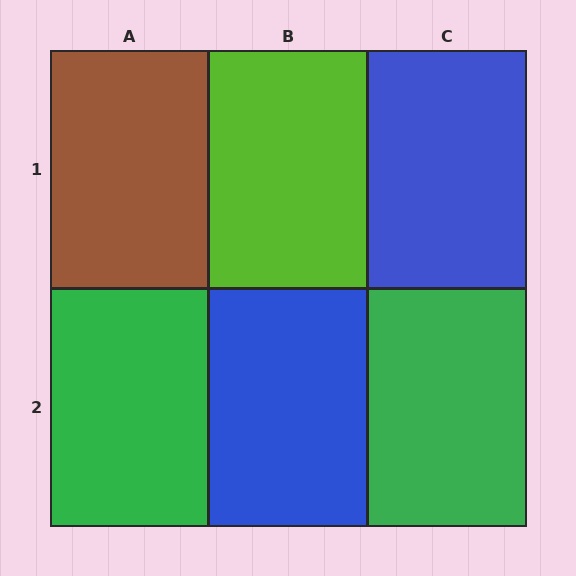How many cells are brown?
1 cell is brown.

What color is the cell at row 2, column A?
Green.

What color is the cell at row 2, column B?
Blue.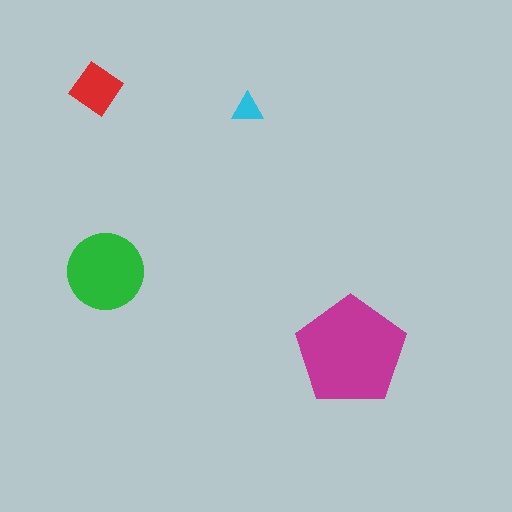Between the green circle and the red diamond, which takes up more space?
The green circle.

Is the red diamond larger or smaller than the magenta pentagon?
Smaller.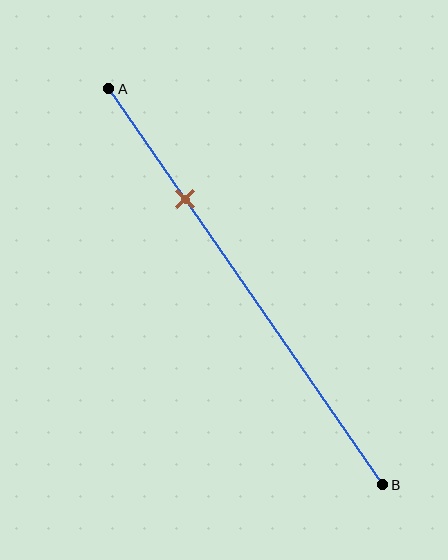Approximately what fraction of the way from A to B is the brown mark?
The brown mark is approximately 30% of the way from A to B.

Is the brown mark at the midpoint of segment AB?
No, the mark is at about 30% from A, not at the 50% midpoint.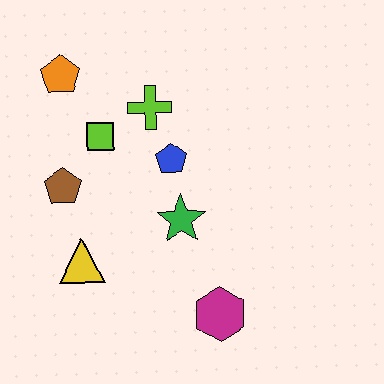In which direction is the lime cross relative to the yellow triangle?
The lime cross is above the yellow triangle.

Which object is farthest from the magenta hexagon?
The orange pentagon is farthest from the magenta hexagon.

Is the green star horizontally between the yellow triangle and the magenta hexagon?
Yes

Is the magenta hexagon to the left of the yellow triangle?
No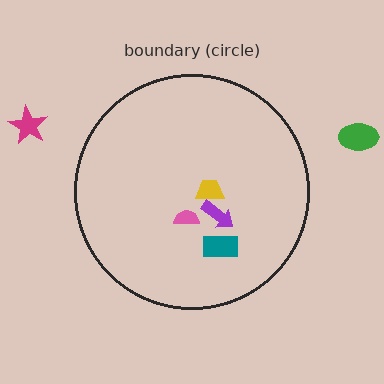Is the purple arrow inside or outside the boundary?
Inside.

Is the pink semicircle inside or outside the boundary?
Inside.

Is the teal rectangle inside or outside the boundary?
Inside.